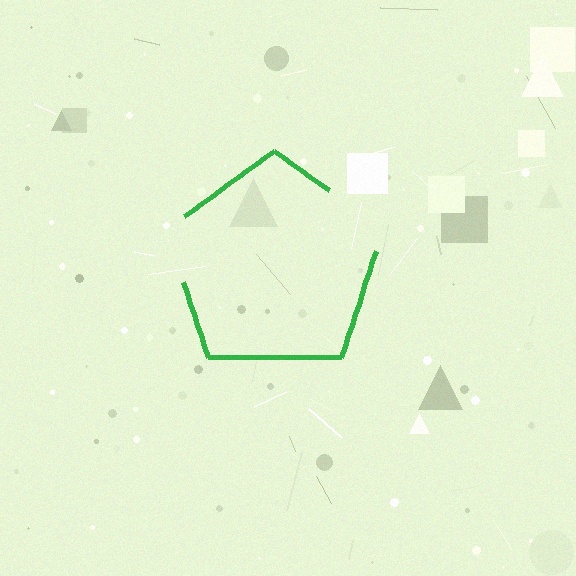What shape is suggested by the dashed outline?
The dashed outline suggests a pentagon.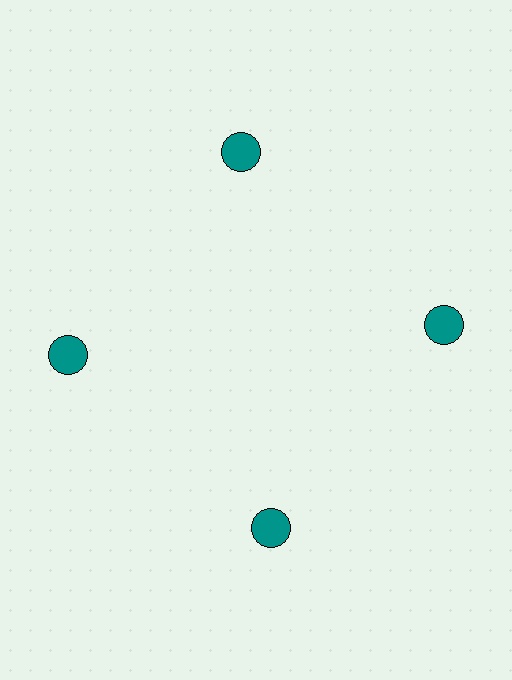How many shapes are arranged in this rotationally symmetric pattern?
There are 4 shapes, arranged in 4 groups of 1.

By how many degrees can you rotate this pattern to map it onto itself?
The pattern maps onto itself every 90 degrees of rotation.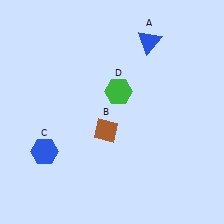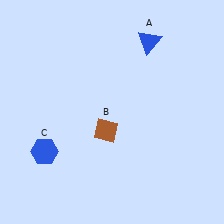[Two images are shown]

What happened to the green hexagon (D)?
The green hexagon (D) was removed in Image 2. It was in the top-right area of Image 1.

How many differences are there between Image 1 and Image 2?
There is 1 difference between the two images.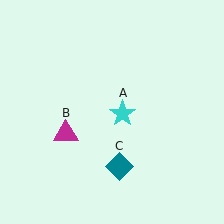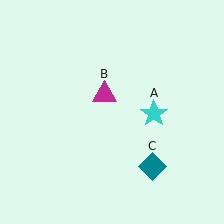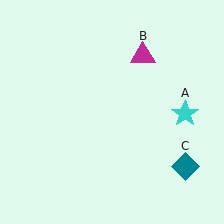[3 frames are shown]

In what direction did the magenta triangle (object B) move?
The magenta triangle (object B) moved up and to the right.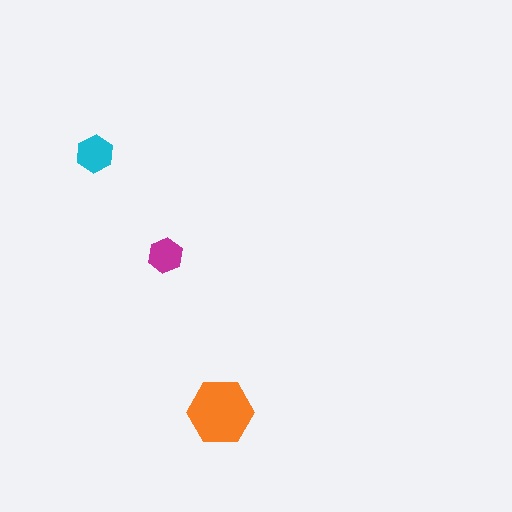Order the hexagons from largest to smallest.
the orange one, the cyan one, the magenta one.